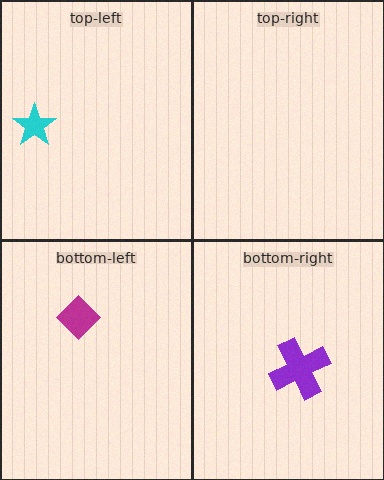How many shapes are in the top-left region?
1.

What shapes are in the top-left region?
The cyan star.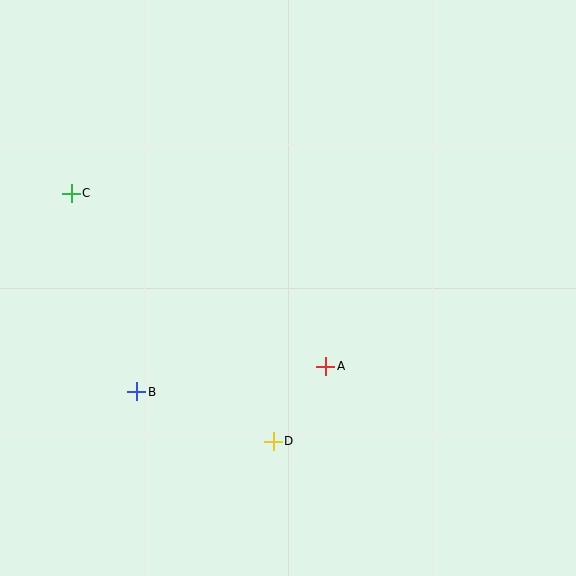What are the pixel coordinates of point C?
Point C is at (71, 193).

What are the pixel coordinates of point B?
Point B is at (137, 392).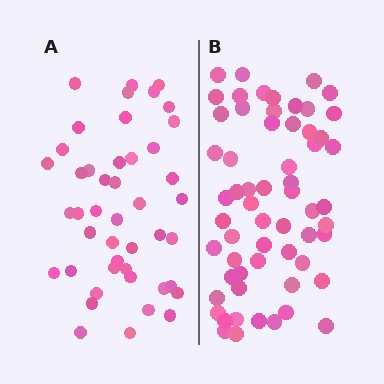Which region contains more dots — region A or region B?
Region B (the right region) has more dots.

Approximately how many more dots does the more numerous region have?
Region B has approximately 15 more dots than region A.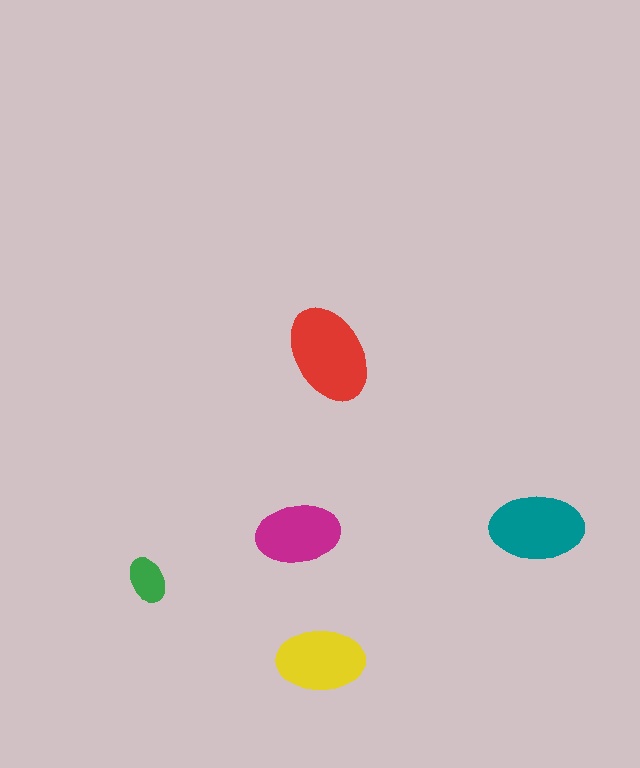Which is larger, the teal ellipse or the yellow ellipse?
The teal one.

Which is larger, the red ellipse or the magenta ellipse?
The red one.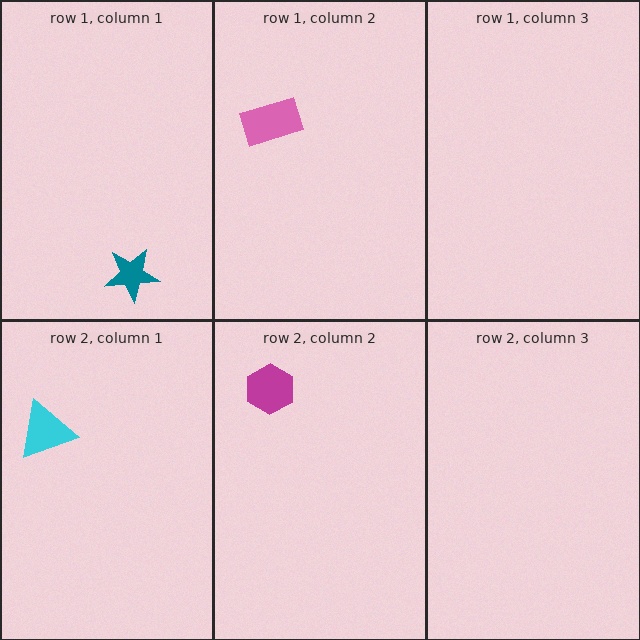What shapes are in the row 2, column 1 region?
The cyan triangle.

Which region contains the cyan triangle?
The row 2, column 1 region.